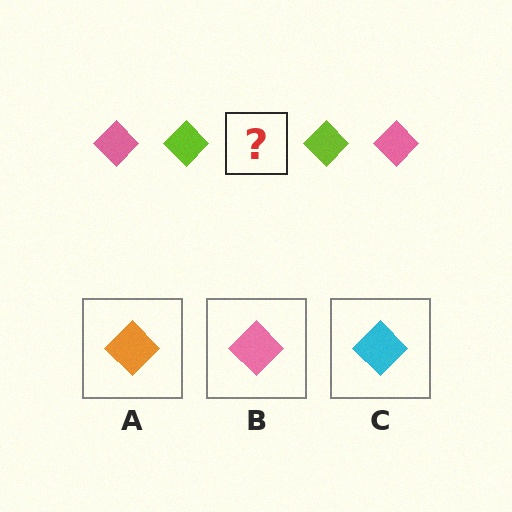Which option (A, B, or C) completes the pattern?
B.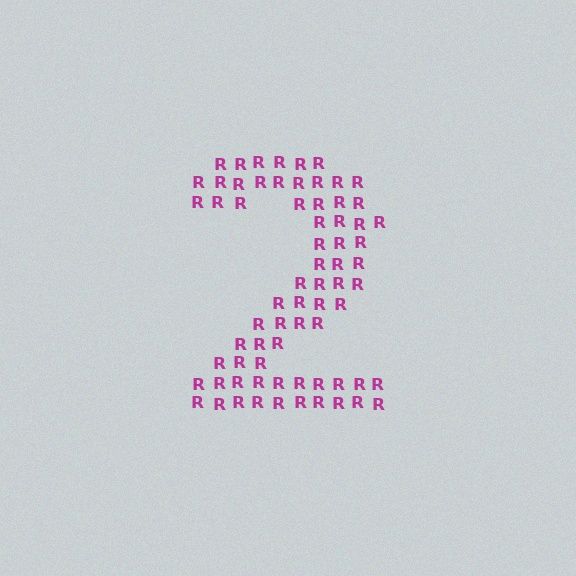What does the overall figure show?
The overall figure shows the digit 2.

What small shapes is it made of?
It is made of small letter R's.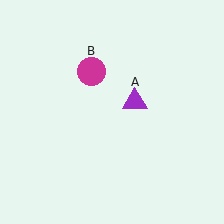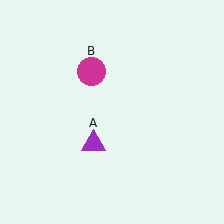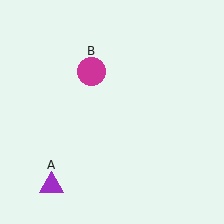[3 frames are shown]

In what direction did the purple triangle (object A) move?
The purple triangle (object A) moved down and to the left.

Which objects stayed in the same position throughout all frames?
Magenta circle (object B) remained stationary.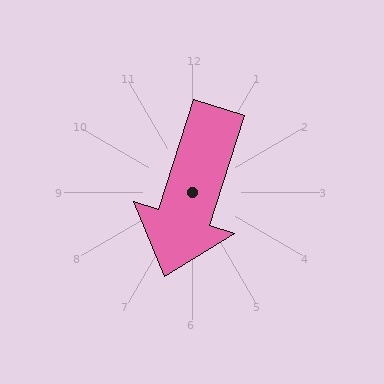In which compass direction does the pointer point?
South.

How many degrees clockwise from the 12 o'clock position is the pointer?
Approximately 198 degrees.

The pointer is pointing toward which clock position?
Roughly 7 o'clock.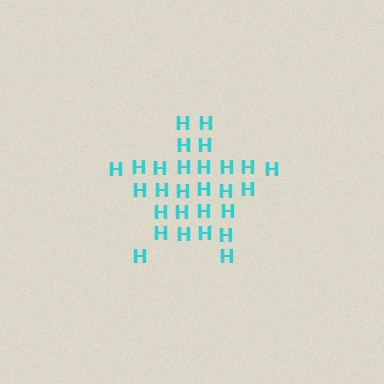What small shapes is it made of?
It is made of small letter H's.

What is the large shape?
The large shape is a star.